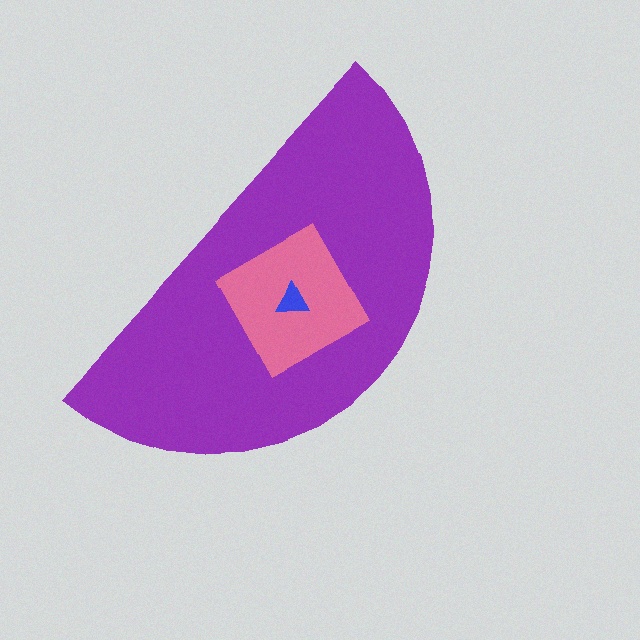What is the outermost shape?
The purple semicircle.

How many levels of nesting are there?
3.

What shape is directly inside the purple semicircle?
The pink diamond.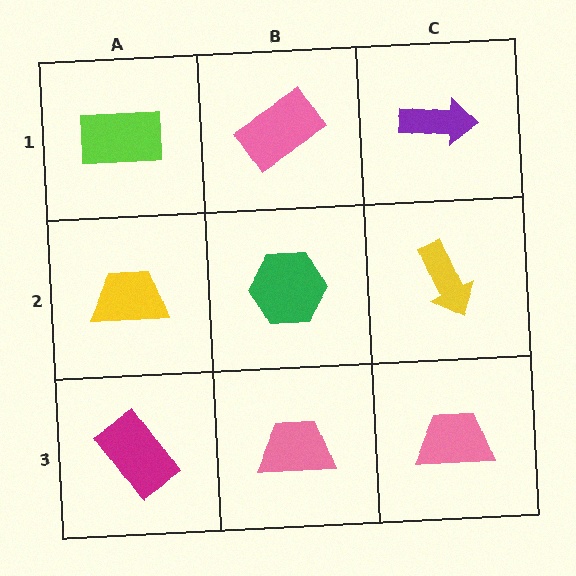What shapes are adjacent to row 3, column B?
A green hexagon (row 2, column B), a magenta rectangle (row 3, column A), a pink trapezoid (row 3, column C).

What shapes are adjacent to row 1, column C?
A yellow arrow (row 2, column C), a pink rectangle (row 1, column B).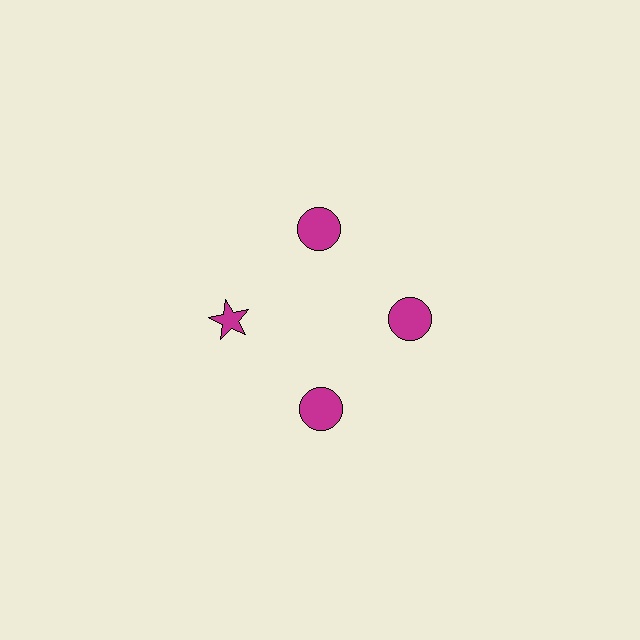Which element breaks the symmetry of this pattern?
The magenta star at roughly the 9 o'clock position breaks the symmetry. All other shapes are magenta circles.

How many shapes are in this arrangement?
There are 4 shapes arranged in a ring pattern.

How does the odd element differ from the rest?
It has a different shape: star instead of circle.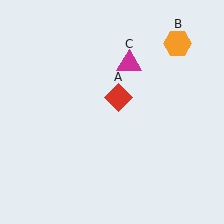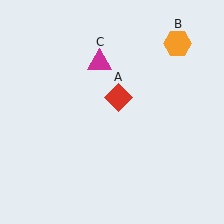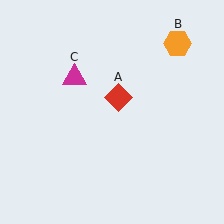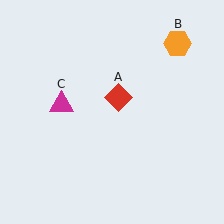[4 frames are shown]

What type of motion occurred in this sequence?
The magenta triangle (object C) rotated counterclockwise around the center of the scene.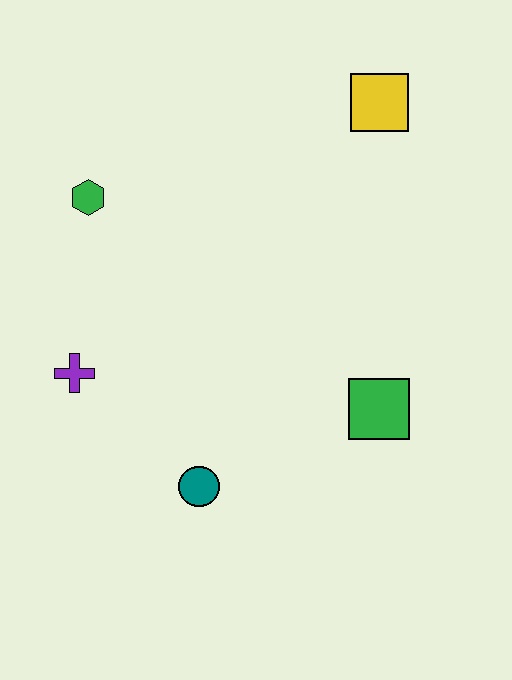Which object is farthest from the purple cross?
The yellow square is farthest from the purple cross.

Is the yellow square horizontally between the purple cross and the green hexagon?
No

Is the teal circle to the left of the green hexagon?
No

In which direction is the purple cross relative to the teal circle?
The purple cross is to the left of the teal circle.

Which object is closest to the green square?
The teal circle is closest to the green square.